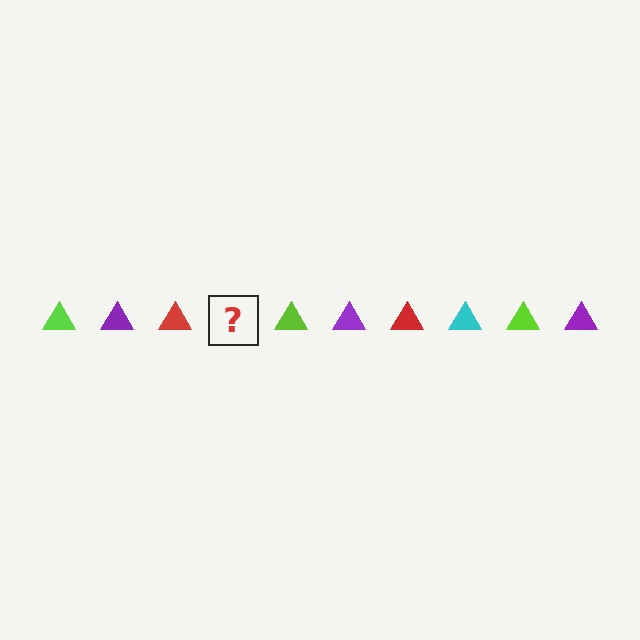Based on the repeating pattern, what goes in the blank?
The blank should be a cyan triangle.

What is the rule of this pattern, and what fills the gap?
The rule is that the pattern cycles through lime, purple, red, cyan triangles. The gap should be filled with a cyan triangle.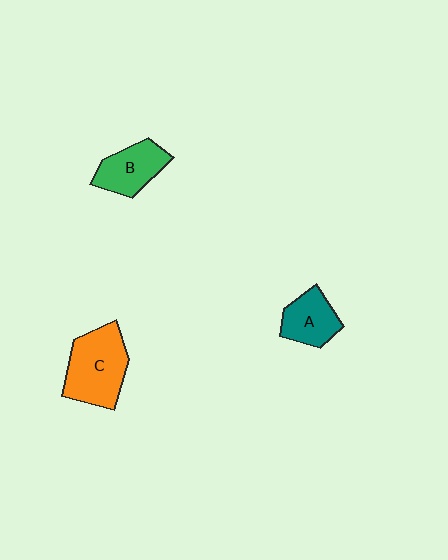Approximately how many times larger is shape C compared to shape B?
Approximately 1.5 times.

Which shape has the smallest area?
Shape A (teal).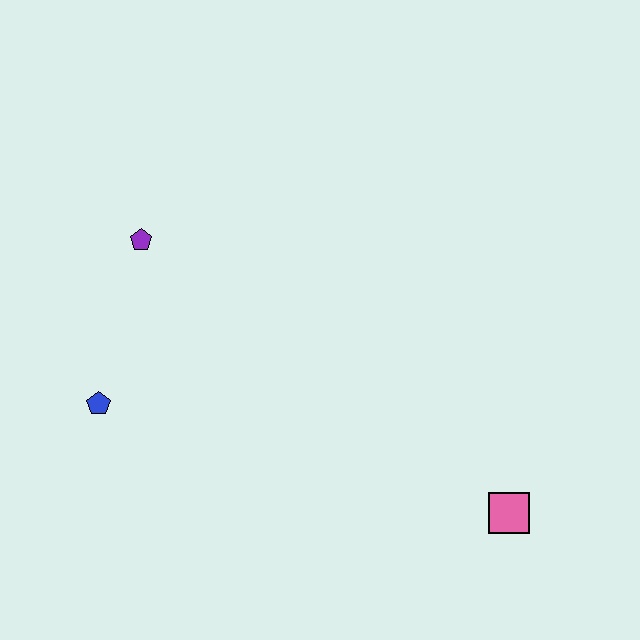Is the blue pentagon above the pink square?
Yes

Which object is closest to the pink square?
The blue pentagon is closest to the pink square.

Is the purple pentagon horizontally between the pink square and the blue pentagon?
Yes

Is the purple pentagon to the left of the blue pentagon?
No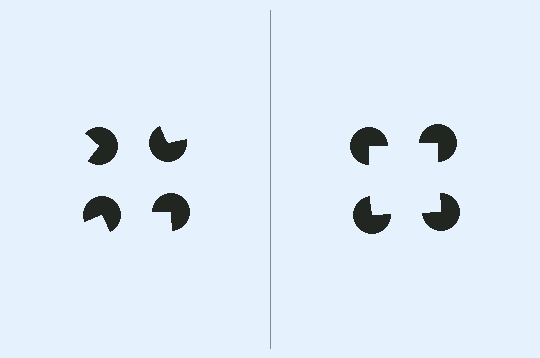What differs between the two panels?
The pac-man discs are positioned identically on both sides; only the wedge orientations differ. On the right they align to a square; on the left they are misaligned.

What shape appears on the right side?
An illusory square.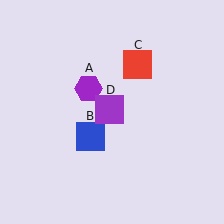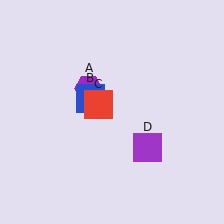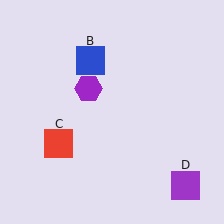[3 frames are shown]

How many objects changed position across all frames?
3 objects changed position: blue square (object B), red square (object C), purple square (object D).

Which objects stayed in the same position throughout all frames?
Purple hexagon (object A) remained stationary.